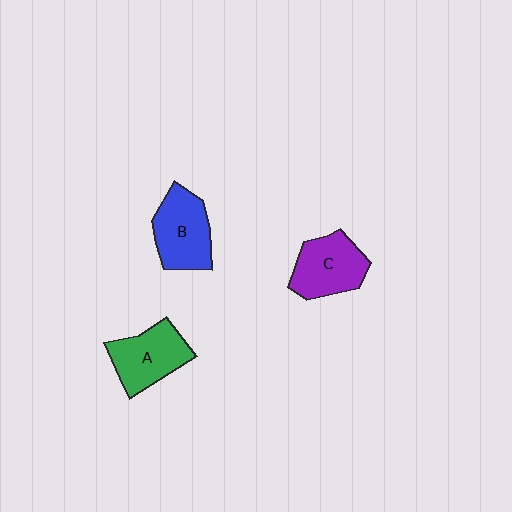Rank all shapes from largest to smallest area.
From largest to smallest: B (blue), A (green), C (purple).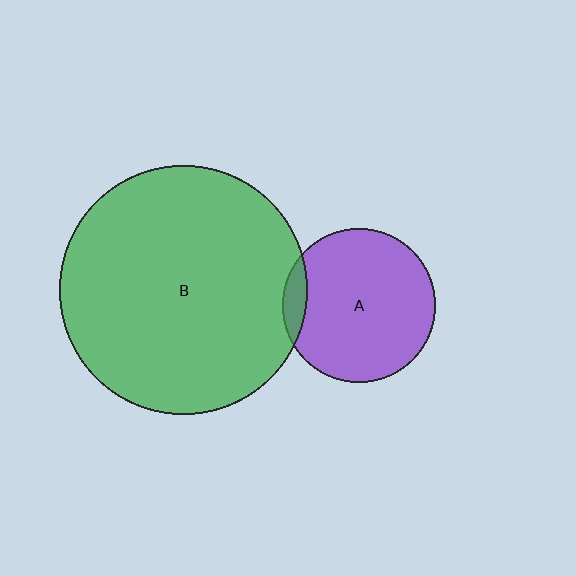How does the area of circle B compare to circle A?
Approximately 2.6 times.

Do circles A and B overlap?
Yes.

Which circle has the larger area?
Circle B (green).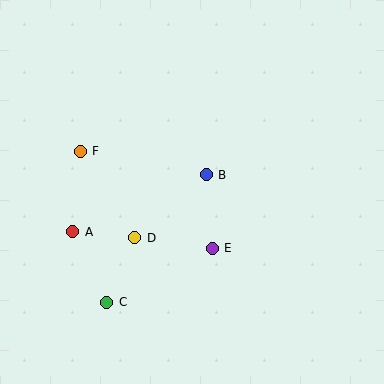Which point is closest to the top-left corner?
Point F is closest to the top-left corner.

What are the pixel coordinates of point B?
Point B is at (206, 175).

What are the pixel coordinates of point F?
Point F is at (80, 151).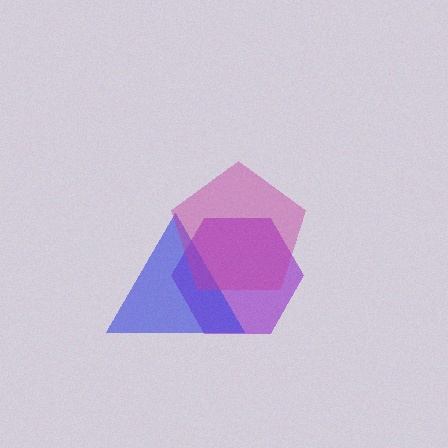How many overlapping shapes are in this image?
There are 3 overlapping shapes in the image.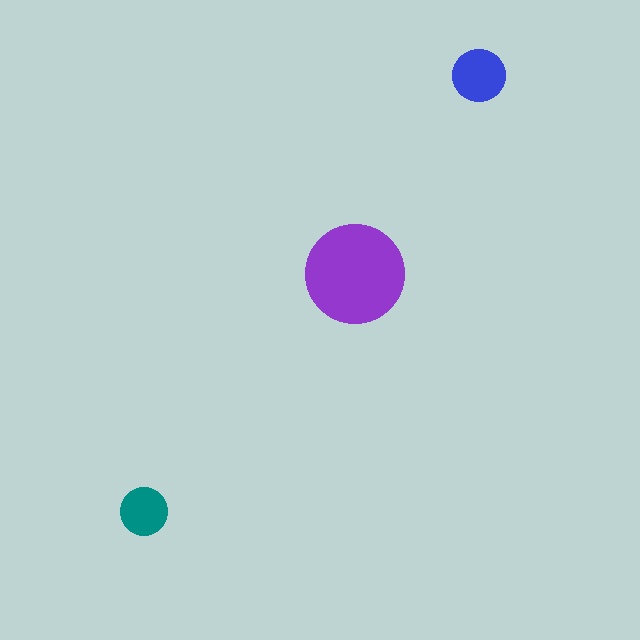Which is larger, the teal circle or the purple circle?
The purple one.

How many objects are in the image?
There are 3 objects in the image.